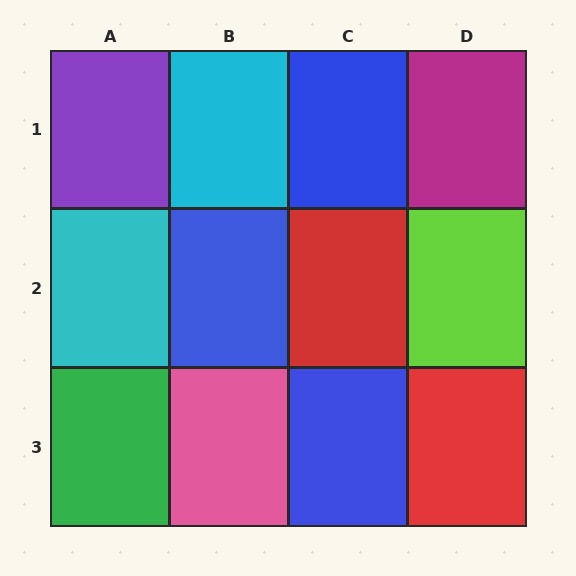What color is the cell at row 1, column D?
Magenta.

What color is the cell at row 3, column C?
Blue.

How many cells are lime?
1 cell is lime.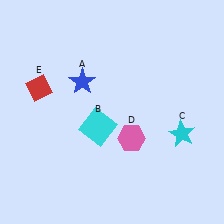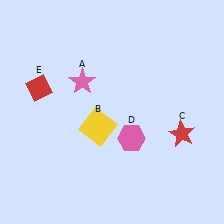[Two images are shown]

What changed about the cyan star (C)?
In Image 1, C is cyan. In Image 2, it changed to red.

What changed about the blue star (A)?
In Image 1, A is blue. In Image 2, it changed to pink.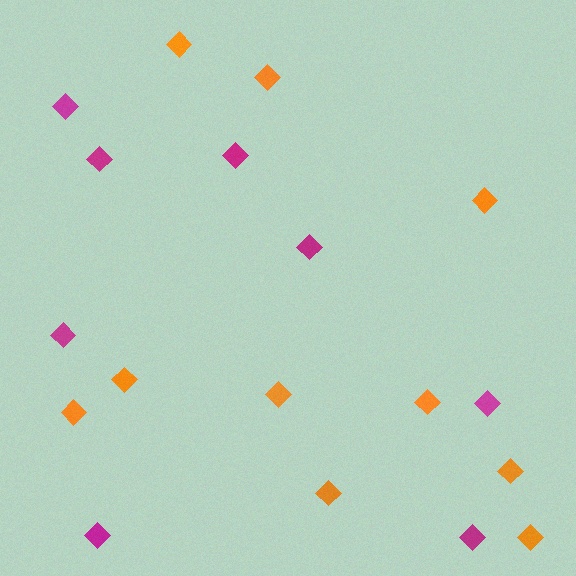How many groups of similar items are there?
There are 2 groups: one group of magenta diamonds (8) and one group of orange diamonds (10).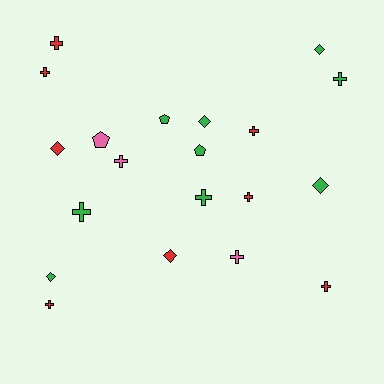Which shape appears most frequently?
Cross, with 11 objects.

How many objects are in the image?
There are 20 objects.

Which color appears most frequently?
Green, with 9 objects.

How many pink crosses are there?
There are 2 pink crosses.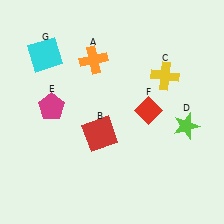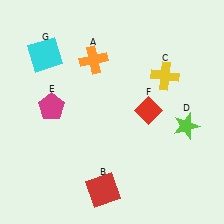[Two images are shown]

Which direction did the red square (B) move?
The red square (B) moved down.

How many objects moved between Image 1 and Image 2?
1 object moved between the two images.